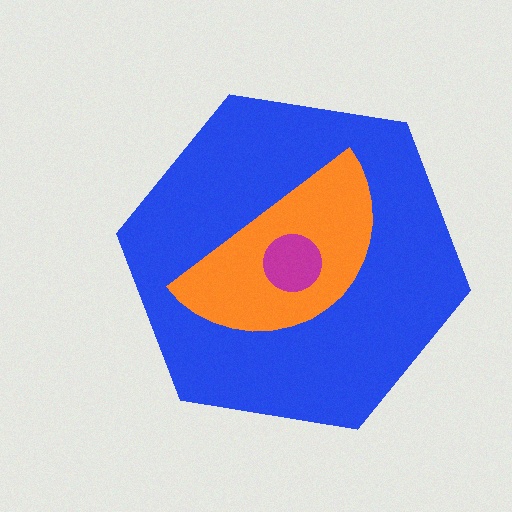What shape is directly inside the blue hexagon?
The orange semicircle.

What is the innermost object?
The magenta circle.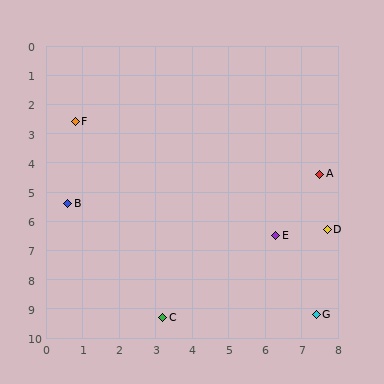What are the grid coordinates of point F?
Point F is at approximately (0.8, 2.6).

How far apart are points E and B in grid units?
Points E and B are about 5.8 grid units apart.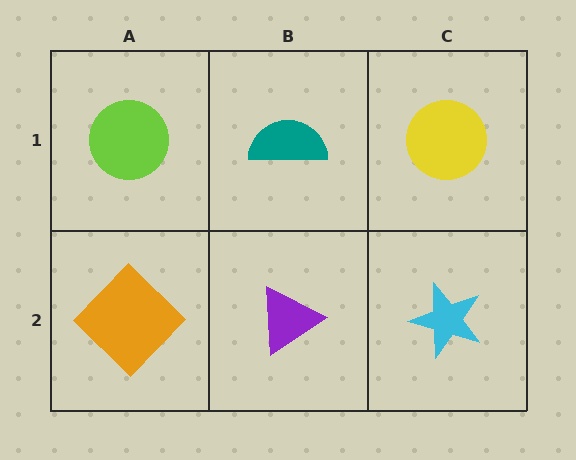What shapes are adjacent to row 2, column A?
A lime circle (row 1, column A), a purple triangle (row 2, column B).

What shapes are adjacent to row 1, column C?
A cyan star (row 2, column C), a teal semicircle (row 1, column B).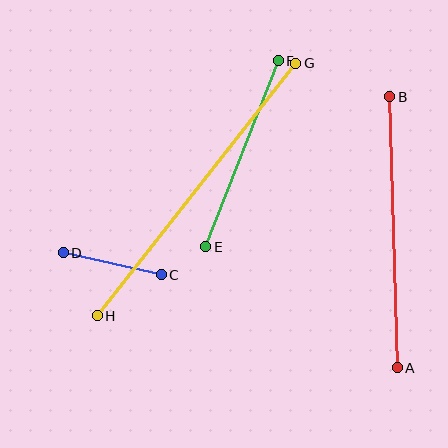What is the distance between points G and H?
The distance is approximately 321 pixels.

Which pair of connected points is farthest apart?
Points G and H are farthest apart.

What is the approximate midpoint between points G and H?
The midpoint is at approximately (197, 189) pixels.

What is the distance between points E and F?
The distance is approximately 200 pixels.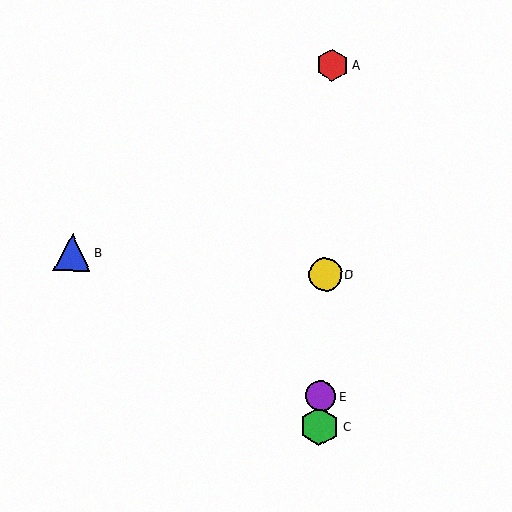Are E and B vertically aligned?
No, E is at x≈321 and B is at x≈72.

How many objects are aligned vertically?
4 objects (A, C, D, E) are aligned vertically.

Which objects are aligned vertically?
Objects A, C, D, E are aligned vertically.